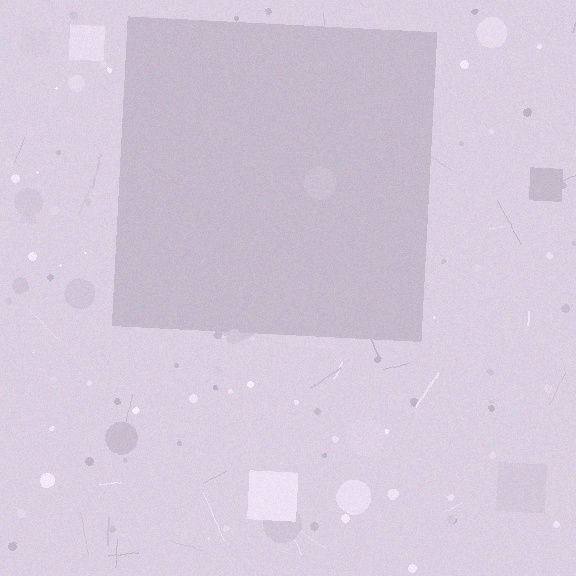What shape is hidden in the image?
A square is hidden in the image.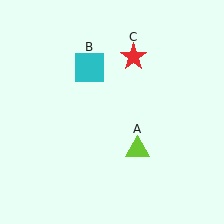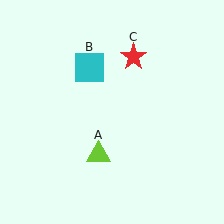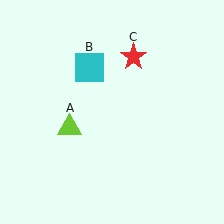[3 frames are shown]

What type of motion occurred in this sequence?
The lime triangle (object A) rotated clockwise around the center of the scene.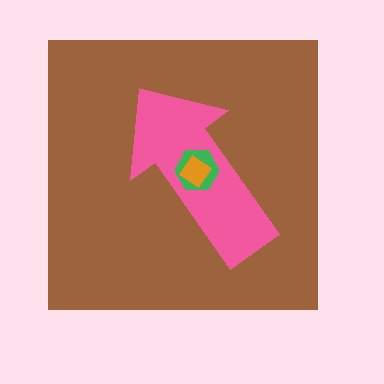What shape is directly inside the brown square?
The pink arrow.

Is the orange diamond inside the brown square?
Yes.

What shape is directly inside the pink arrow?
The green hexagon.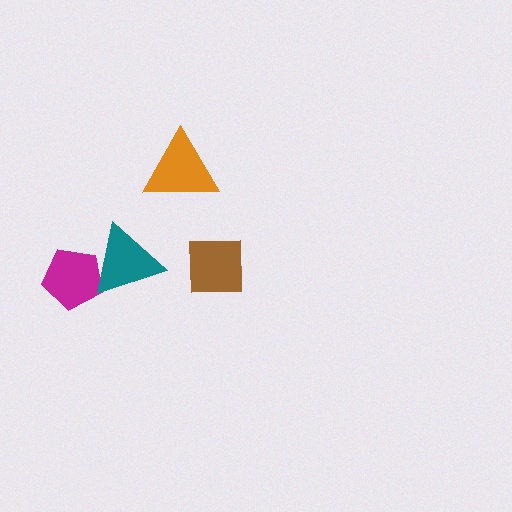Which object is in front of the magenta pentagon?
The teal triangle is in front of the magenta pentagon.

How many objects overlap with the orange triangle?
0 objects overlap with the orange triangle.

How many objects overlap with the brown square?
0 objects overlap with the brown square.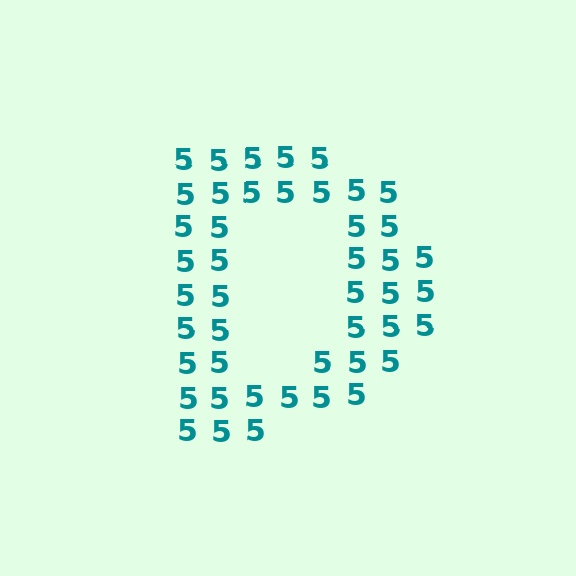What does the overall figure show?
The overall figure shows the letter D.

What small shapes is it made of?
It is made of small digit 5's.